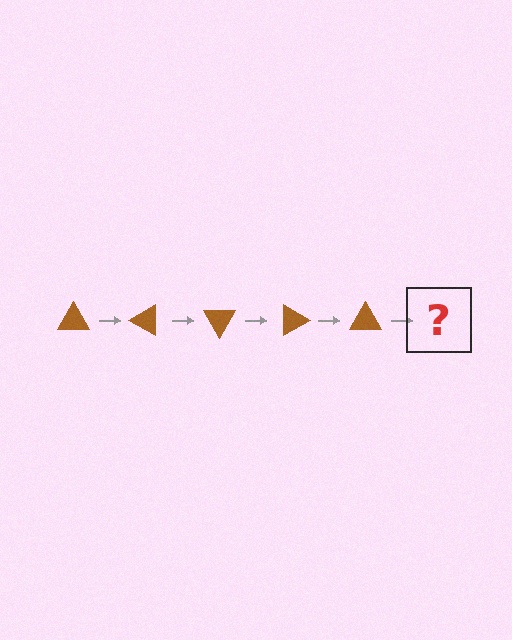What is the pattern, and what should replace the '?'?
The pattern is that the triangle rotates 30 degrees each step. The '?' should be a brown triangle rotated 150 degrees.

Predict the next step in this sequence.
The next step is a brown triangle rotated 150 degrees.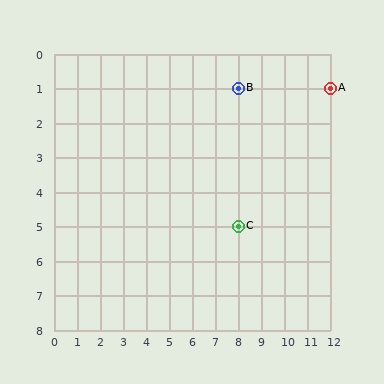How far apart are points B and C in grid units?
Points B and C are 4 rows apart.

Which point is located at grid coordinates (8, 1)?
Point B is at (8, 1).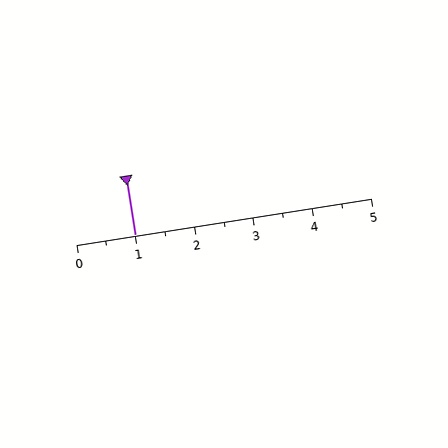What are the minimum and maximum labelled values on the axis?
The axis runs from 0 to 5.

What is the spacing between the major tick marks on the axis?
The major ticks are spaced 1 apart.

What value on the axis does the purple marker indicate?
The marker indicates approximately 1.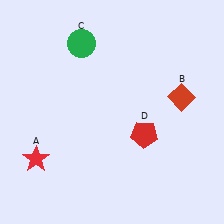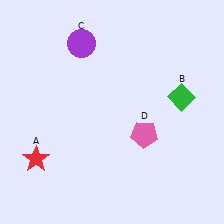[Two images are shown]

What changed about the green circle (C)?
In Image 1, C is green. In Image 2, it changed to purple.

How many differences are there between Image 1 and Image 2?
There are 3 differences between the two images.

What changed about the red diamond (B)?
In Image 1, B is red. In Image 2, it changed to green.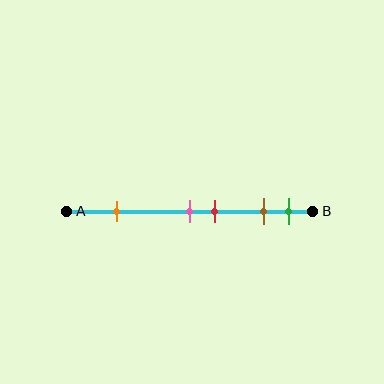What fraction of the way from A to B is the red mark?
The red mark is approximately 60% (0.6) of the way from A to B.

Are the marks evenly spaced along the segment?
No, the marks are not evenly spaced.